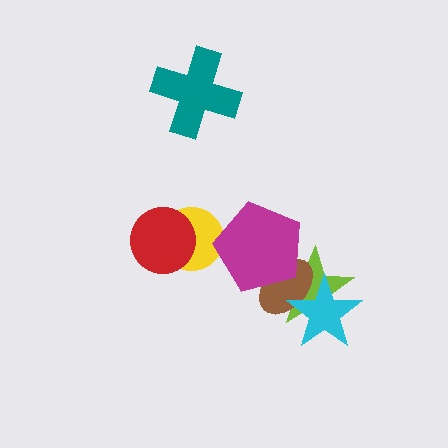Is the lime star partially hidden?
Yes, it is partially covered by another shape.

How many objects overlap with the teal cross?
0 objects overlap with the teal cross.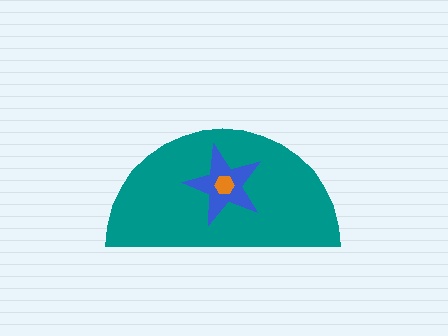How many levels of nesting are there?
3.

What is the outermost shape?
The teal semicircle.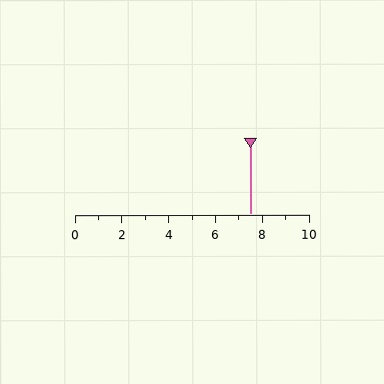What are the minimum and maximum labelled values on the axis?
The axis runs from 0 to 10.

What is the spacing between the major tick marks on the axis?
The major ticks are spaced 2 apart.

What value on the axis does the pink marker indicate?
The marker indicates approximately 7.5.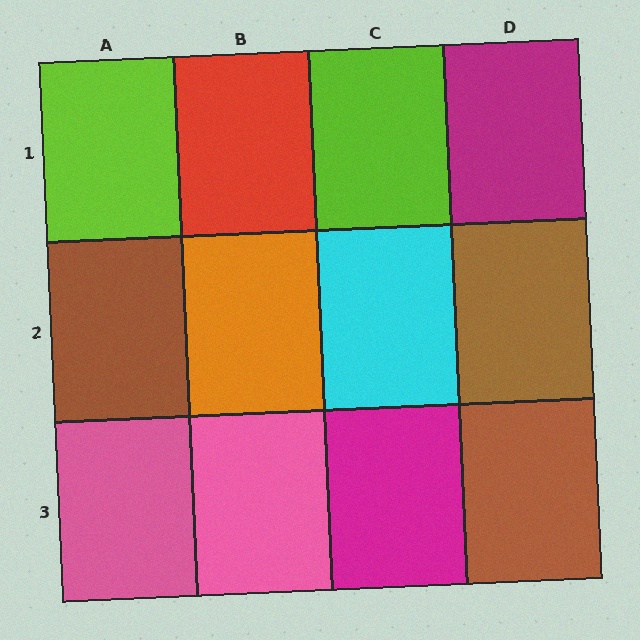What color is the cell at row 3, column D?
Brown.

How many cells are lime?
2 cells are lime.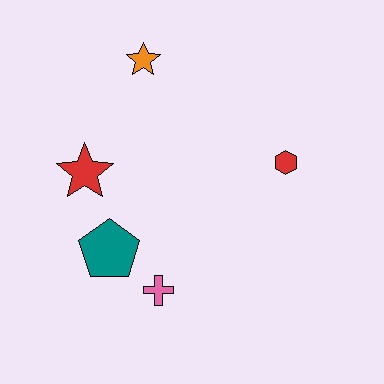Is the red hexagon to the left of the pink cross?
No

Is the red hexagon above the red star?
Yes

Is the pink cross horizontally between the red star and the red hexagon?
Yes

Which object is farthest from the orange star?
The pink cross is farthest from the orange star.